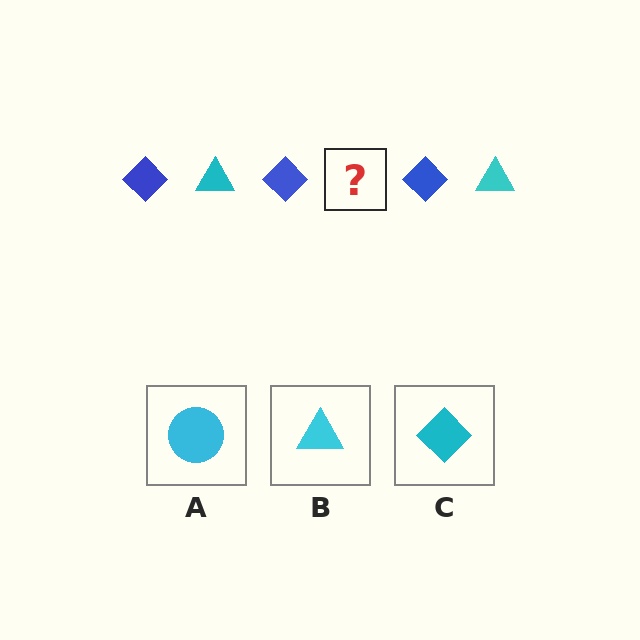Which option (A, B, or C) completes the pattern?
B.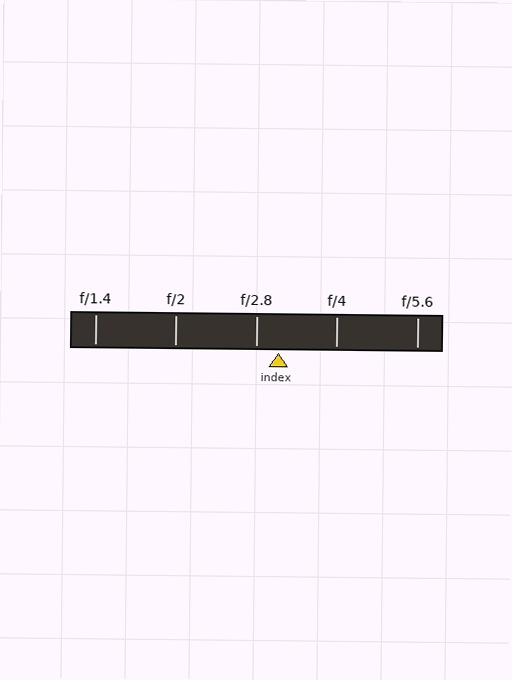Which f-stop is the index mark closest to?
The index mark is closest to f/2.8.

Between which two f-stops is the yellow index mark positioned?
The index mark is between f/2.8 and f/4.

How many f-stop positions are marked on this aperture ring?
There are 5 f-stop positions marked.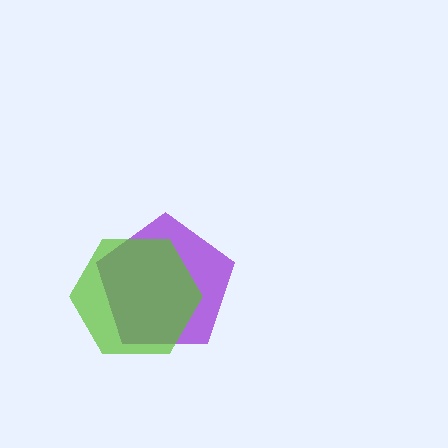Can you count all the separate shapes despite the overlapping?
Yes, there are 2 separate shapes.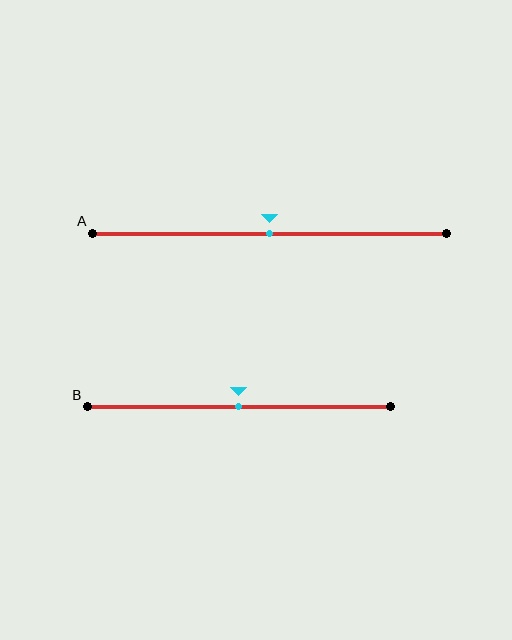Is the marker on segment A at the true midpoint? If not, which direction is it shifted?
Yes, the marker on segment A is at the true midpoint.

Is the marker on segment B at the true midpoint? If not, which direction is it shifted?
Yes, the marker on segment B is at the true midpoint.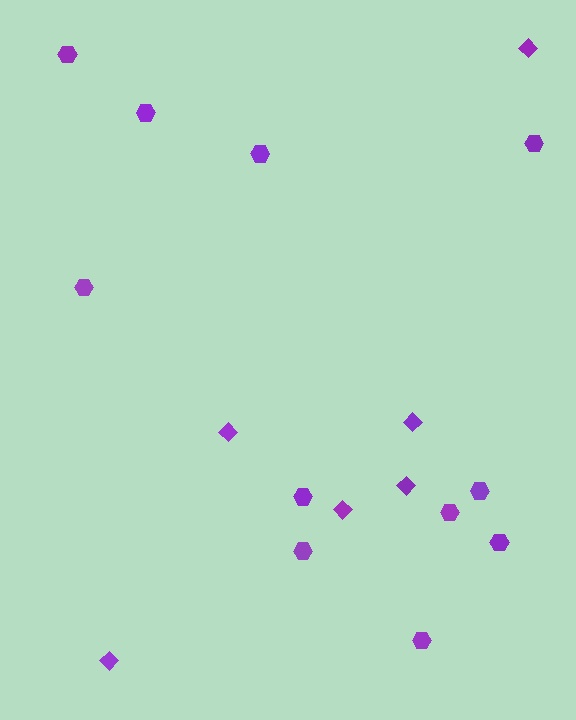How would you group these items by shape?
There are 2 groups: one group of diamonds (6) and one group of hexagons (11).